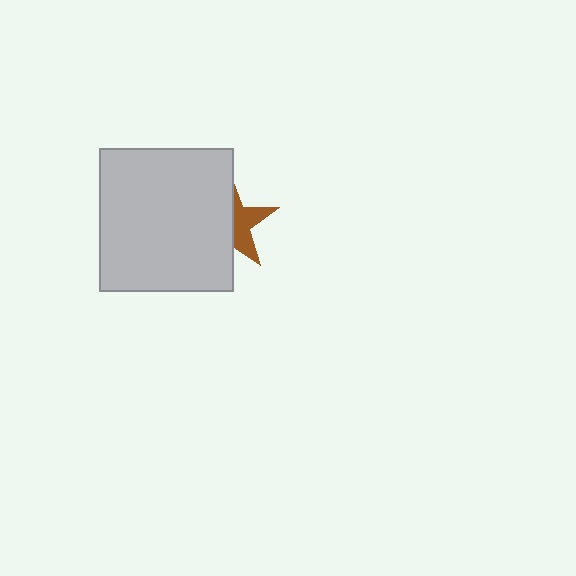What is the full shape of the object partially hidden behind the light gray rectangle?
The partially hidden object is a brown star.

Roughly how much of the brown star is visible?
A small part of it is visible (roughly 42%).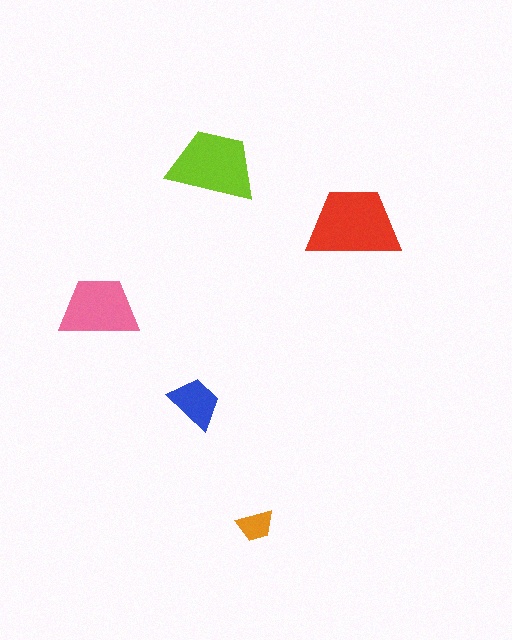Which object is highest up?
The lime trapezoid is topmost.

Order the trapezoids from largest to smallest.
the red one, the lime one, the pink one, the blue one, the orange one.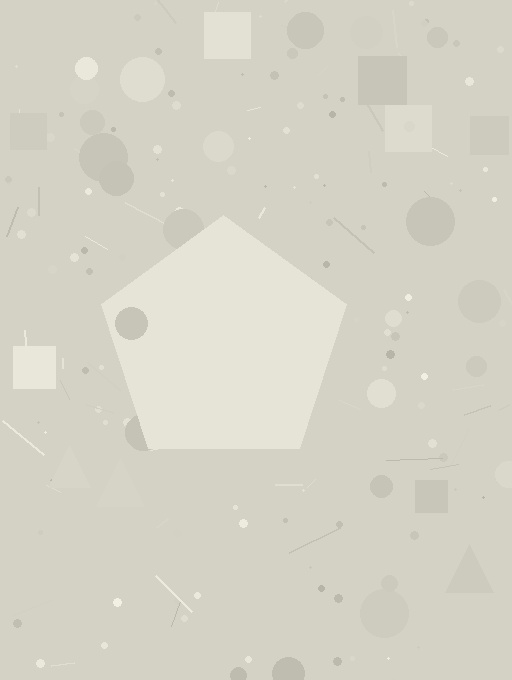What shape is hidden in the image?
A pentagon is hidden in the image.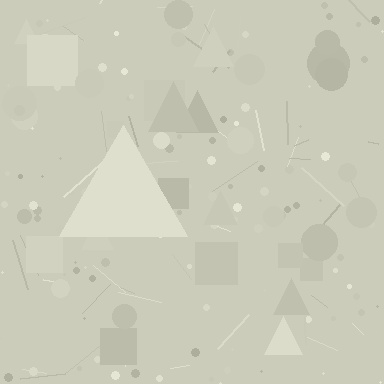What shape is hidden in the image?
A triangle is hidden in the image.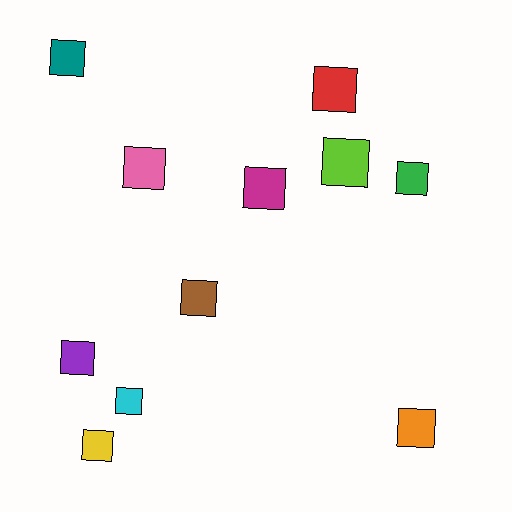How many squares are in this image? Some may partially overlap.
There are 11 squares.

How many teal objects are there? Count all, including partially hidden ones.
There is 1 teal object.